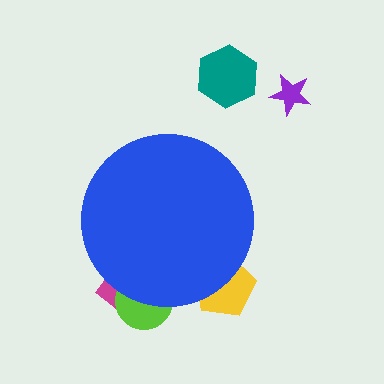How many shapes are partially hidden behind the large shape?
3 shapes are partially hidden.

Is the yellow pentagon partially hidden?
Yes, the yellow pentagon is partially hidden behind the blue circle.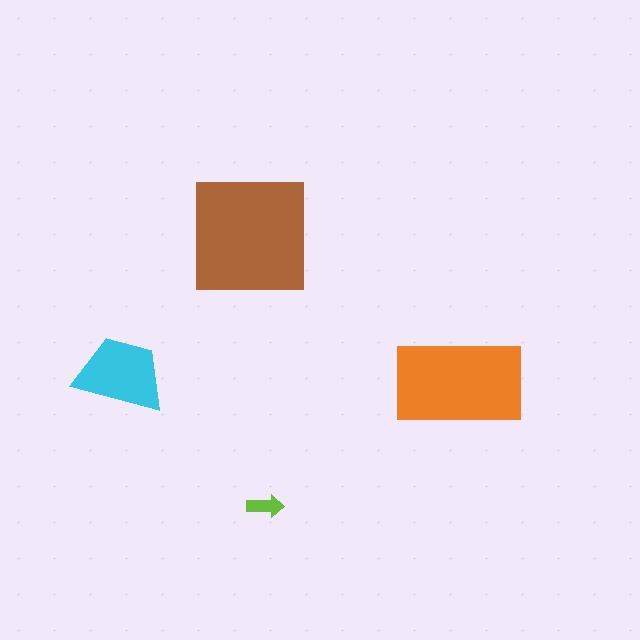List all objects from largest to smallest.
The brown square, the orange rectangle, the cyan trapezoid, the lime arrow.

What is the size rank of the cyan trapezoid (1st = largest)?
3rd.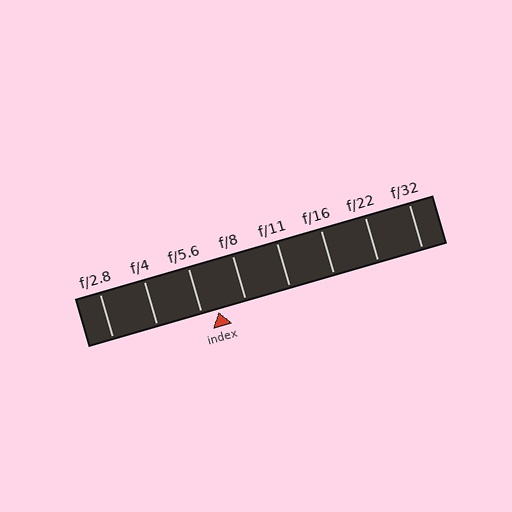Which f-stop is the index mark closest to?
The index mark is closest to f/5.6.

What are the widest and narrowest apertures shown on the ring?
The widest aperture shown is f/2.8 and the narrowest is f/32.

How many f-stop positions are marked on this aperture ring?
There are 8 f-stop positions marked.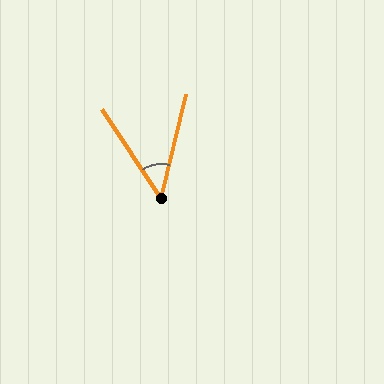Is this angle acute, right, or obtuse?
It is acute.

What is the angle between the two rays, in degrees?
Approximately 47 degrees.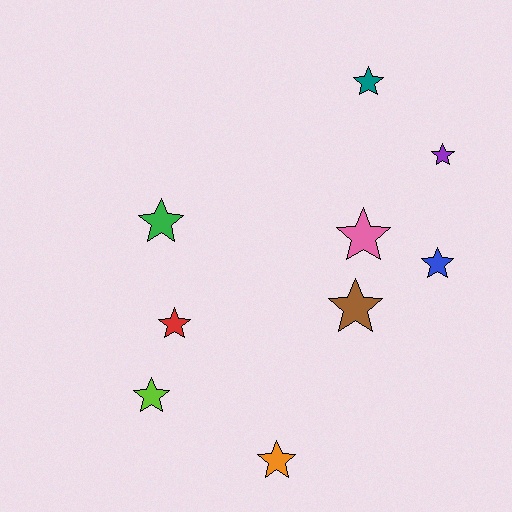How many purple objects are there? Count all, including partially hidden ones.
There is 1 purple object.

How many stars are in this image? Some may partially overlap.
There are 9 stars.